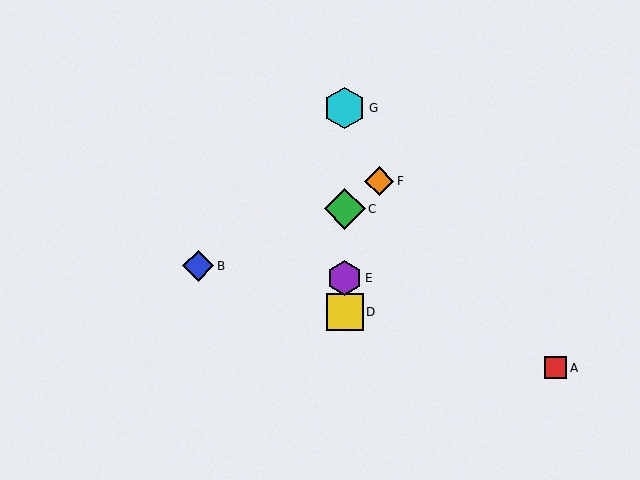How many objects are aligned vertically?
4 objects (C, D, E, G) are aligned vertically.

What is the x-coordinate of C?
Object C is at x≈345.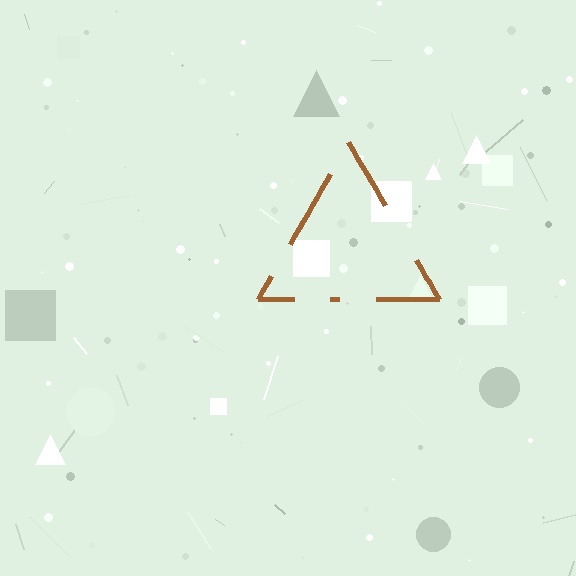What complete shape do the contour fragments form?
The contour fragments form a triangle.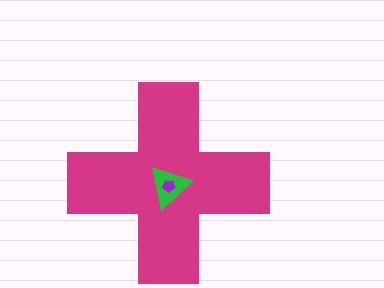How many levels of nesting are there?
3.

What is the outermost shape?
The magenta cross.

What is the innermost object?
The purple pentagon.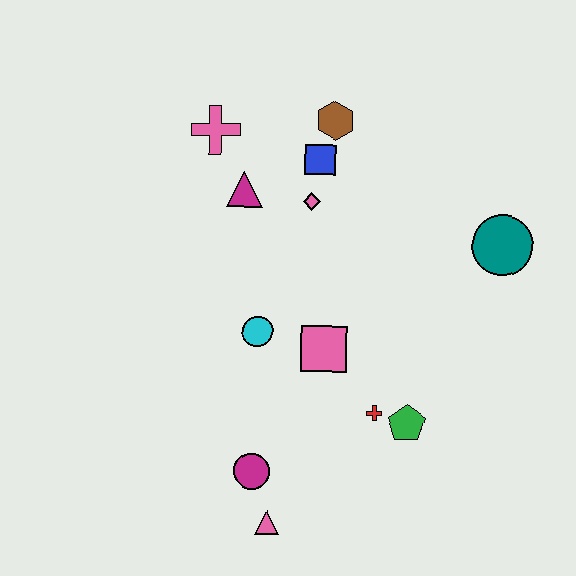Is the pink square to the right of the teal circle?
No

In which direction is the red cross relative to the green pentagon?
The red cross is to the left of the green pentagon.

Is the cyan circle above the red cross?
Yes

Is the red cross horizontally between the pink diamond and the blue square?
No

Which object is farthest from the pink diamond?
The pink triangle is farthest from the pink diamond.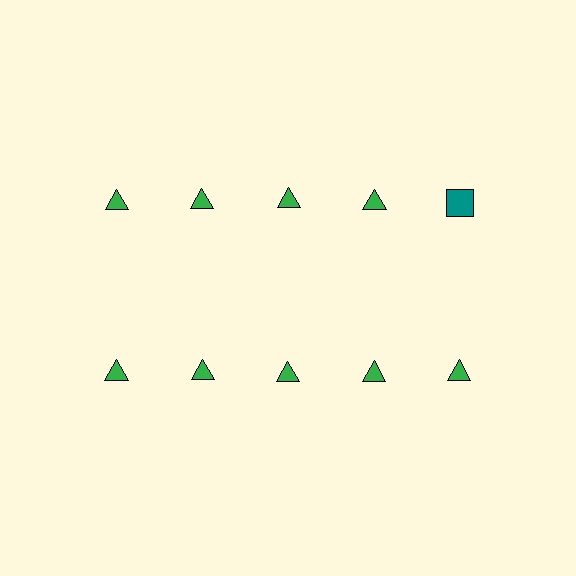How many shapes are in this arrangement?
There are 10 shapes arranged in a grid pattern.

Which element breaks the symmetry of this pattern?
The teal square in the top row, rightmost column breaks the symmetry. All other shapes are green triangles.